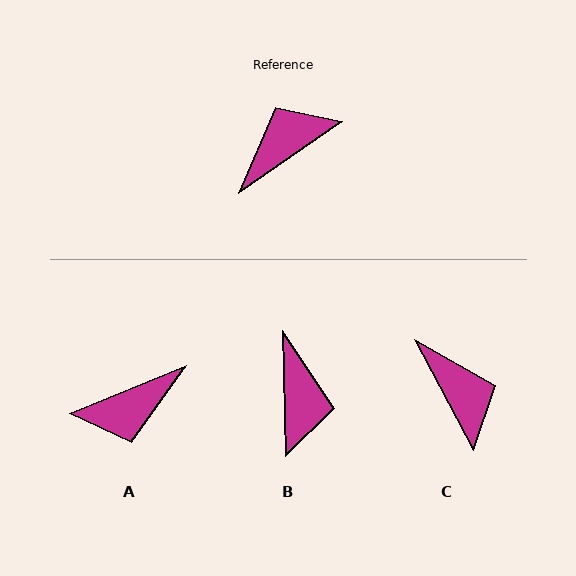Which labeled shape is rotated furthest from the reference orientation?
A, about 167 degrees away.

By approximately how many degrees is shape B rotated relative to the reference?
Approximately 124 degrees clockwise.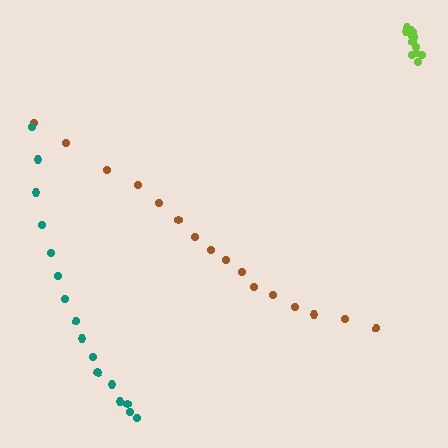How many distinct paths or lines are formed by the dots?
There are 3 distinct paths.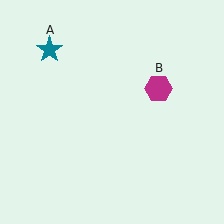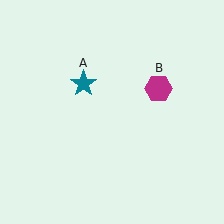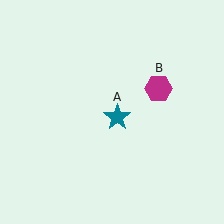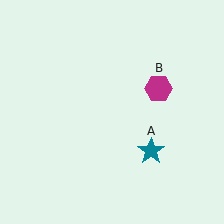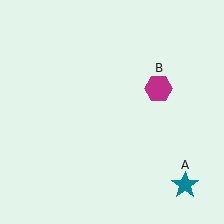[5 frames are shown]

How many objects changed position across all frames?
1 object changed position: teal star (object A).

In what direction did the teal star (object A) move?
The teal star (object A) moved down and to the right.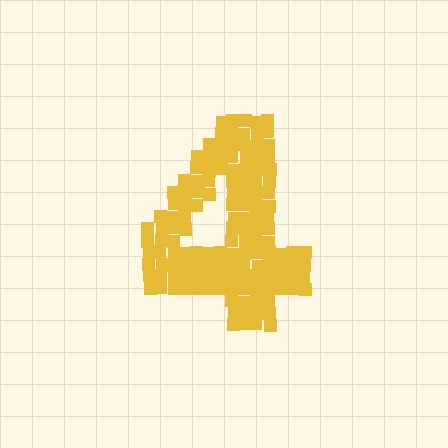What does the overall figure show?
The overall figure shows the digit 4.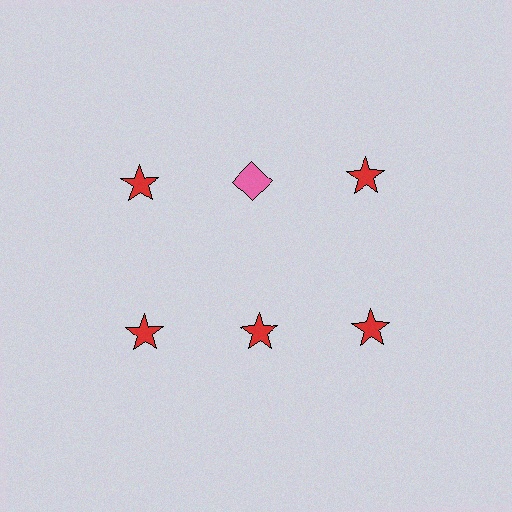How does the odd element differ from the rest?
It differs in both color (pink instead of red) and shape (diamond instead of star).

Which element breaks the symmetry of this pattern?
The pink diamond in the top row, second from left column breaks the symmetry. All other shapes are red stars.